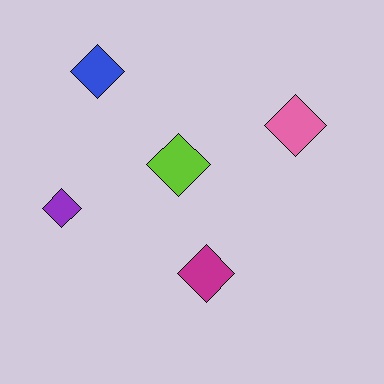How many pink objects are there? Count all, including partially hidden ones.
There is 1 pink object.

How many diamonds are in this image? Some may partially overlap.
There are 5 diamonds.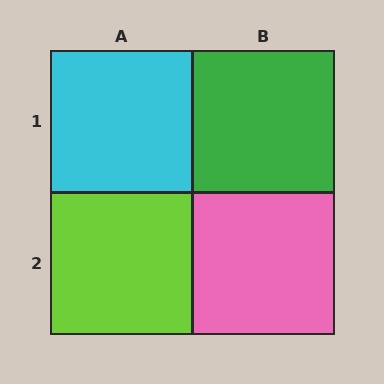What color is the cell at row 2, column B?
Pink.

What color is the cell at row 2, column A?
Lime.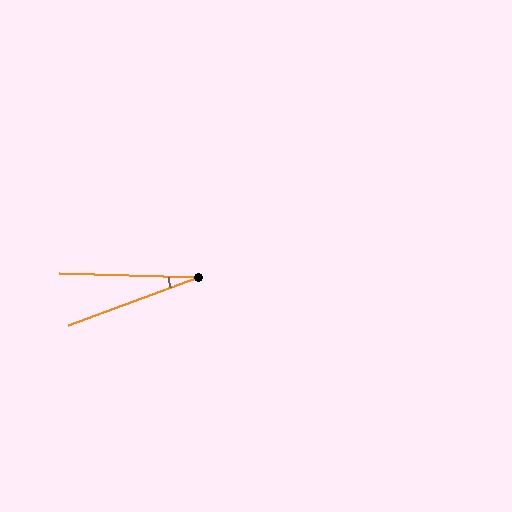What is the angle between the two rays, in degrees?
Approximately 22 degrees.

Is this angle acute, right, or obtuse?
It is acute.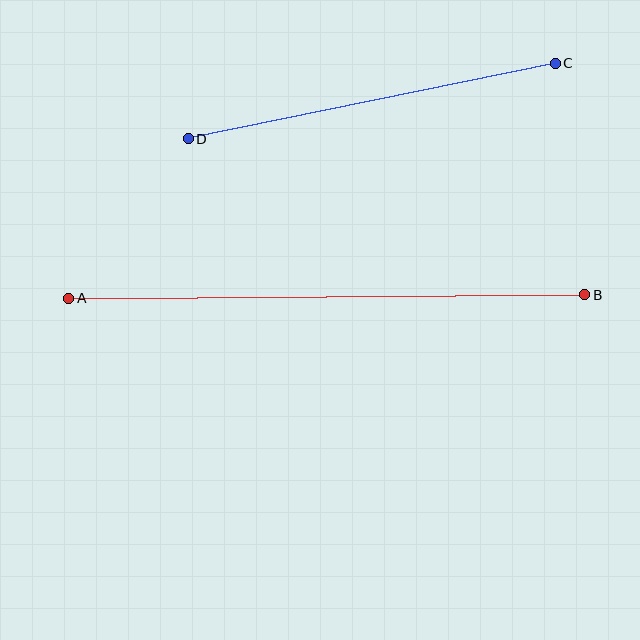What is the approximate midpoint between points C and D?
The midpoint is at approximately (372, 101) pixels.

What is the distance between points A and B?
The distance is approximately 516 pixels.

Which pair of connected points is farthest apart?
Points A and B are farthest apart.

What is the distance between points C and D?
The distance is approximately 375 pixels.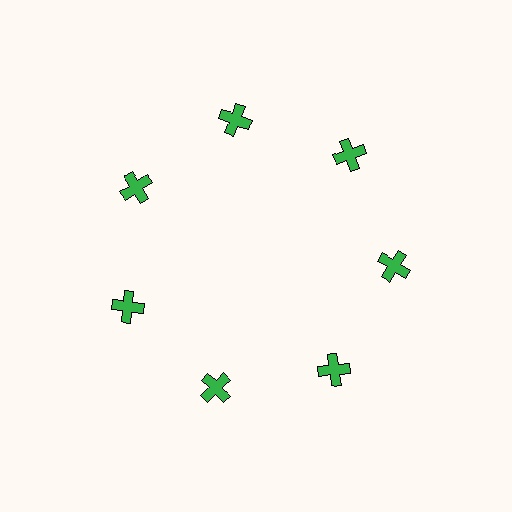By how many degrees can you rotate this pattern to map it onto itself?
The pattern maps onto itself every 51 degrees of rotation.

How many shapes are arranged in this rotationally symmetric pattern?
There are 7 shapes, arranged in 7 groups of 1.